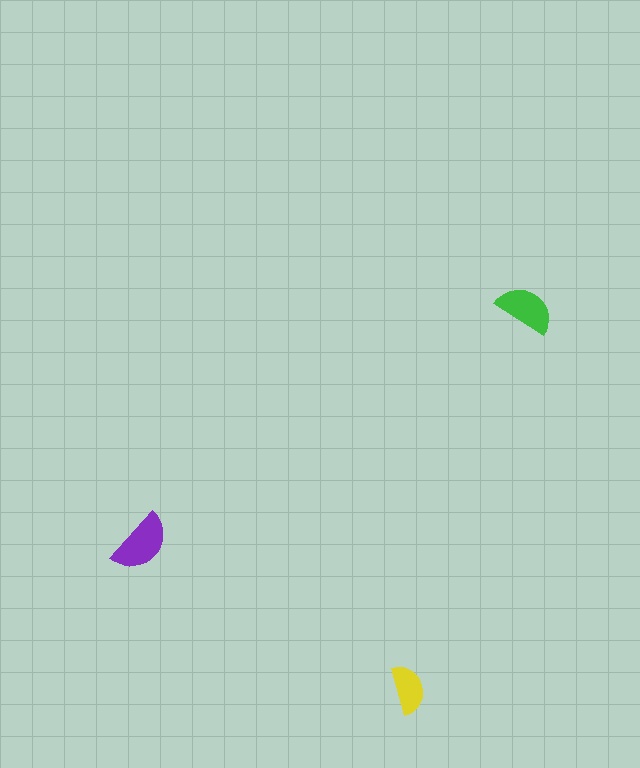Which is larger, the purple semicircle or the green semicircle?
The purple one.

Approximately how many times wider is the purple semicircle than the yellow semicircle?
About 1.5 times wider.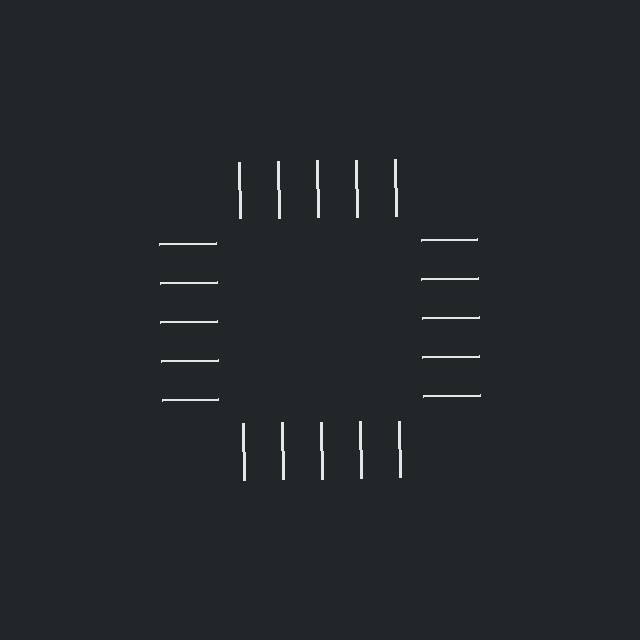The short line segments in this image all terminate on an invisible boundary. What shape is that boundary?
An illusory square — the line segments terminate on its edges but no continuous stroke is drawn.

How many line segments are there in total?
20 — 5 along each of the 4 edges.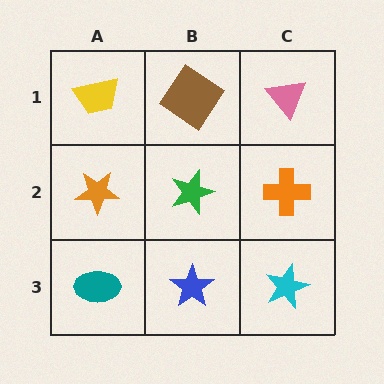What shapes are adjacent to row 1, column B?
A green star (row 2, column B), a yellow trapezoid (row 1, column A), a pink triangle (row 1, column C).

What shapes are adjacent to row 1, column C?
An orange cross (row 2, column C), a brown diamond (row 1, column B).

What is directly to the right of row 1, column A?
A brown diamond.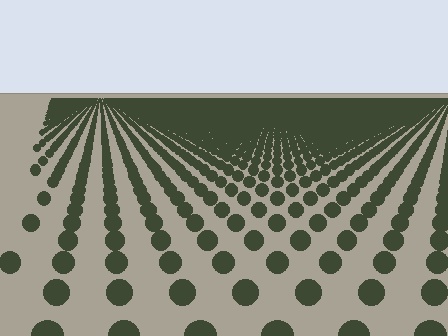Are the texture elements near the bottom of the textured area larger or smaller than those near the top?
Larger. Near the bottom, elements are closer to the viewer and appear at a bigger on-screen size.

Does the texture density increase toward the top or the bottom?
Density increases toward the top.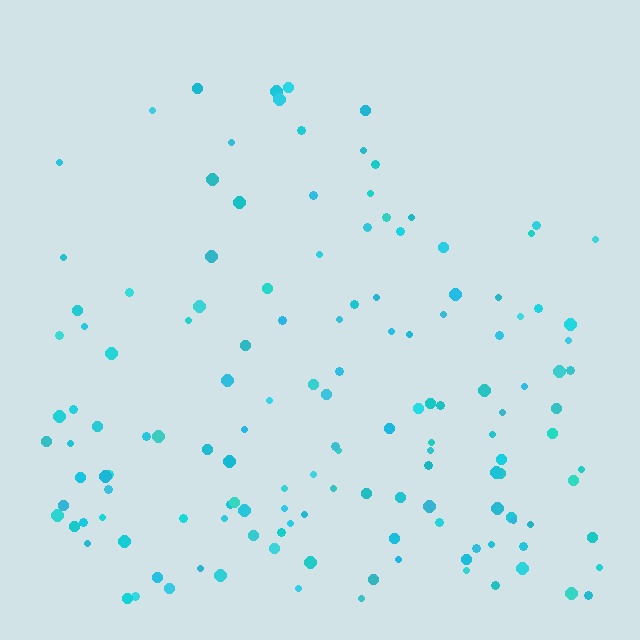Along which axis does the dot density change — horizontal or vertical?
Vertical.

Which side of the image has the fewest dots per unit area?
The top.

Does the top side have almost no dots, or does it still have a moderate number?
Still a moderate number, just noticeably fewer than the bottom.